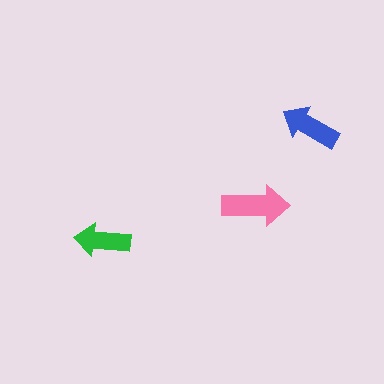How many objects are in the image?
There are 3 objects in the image.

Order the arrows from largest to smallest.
the pink one, the blue one, the green one.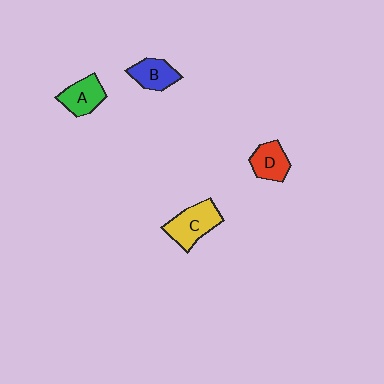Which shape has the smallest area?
Shape D (red).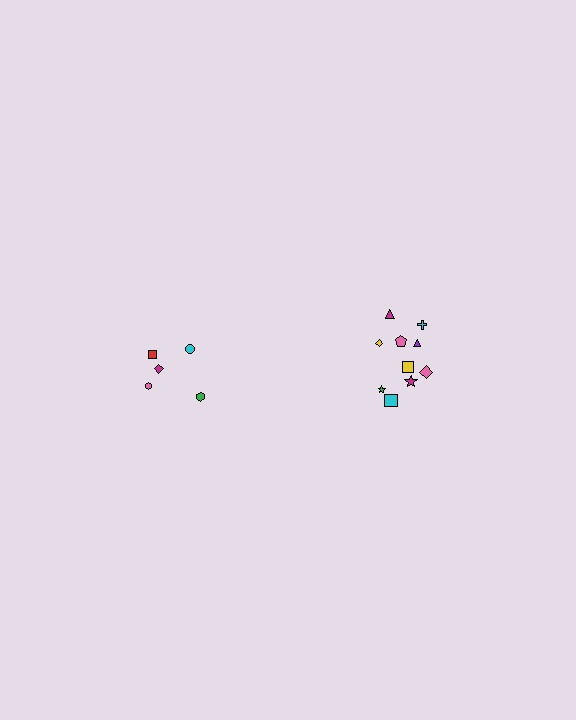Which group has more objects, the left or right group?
The right group.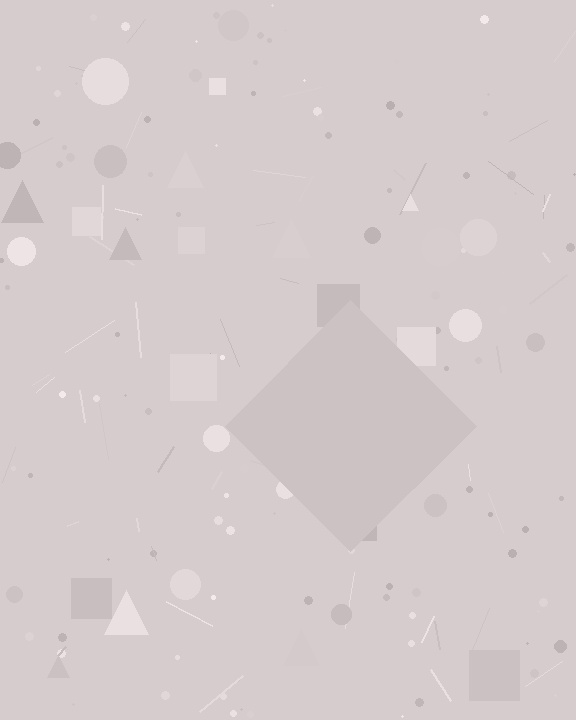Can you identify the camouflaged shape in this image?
The camouflaged shape is a diamond.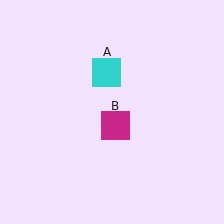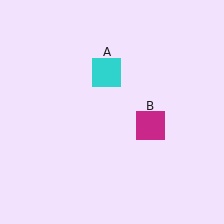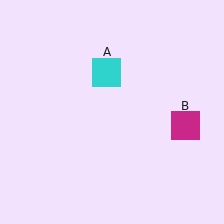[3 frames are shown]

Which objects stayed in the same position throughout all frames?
Cyan square (object A) remained stationary.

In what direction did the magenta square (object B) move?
The magenta square (object B) moved right.